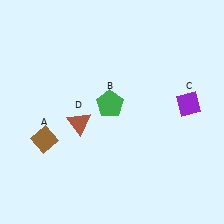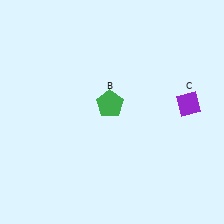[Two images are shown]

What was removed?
The brown diamond (A), the brown triangle (D) were removed in Image 2.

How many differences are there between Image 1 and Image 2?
There are 2 differences between the two images.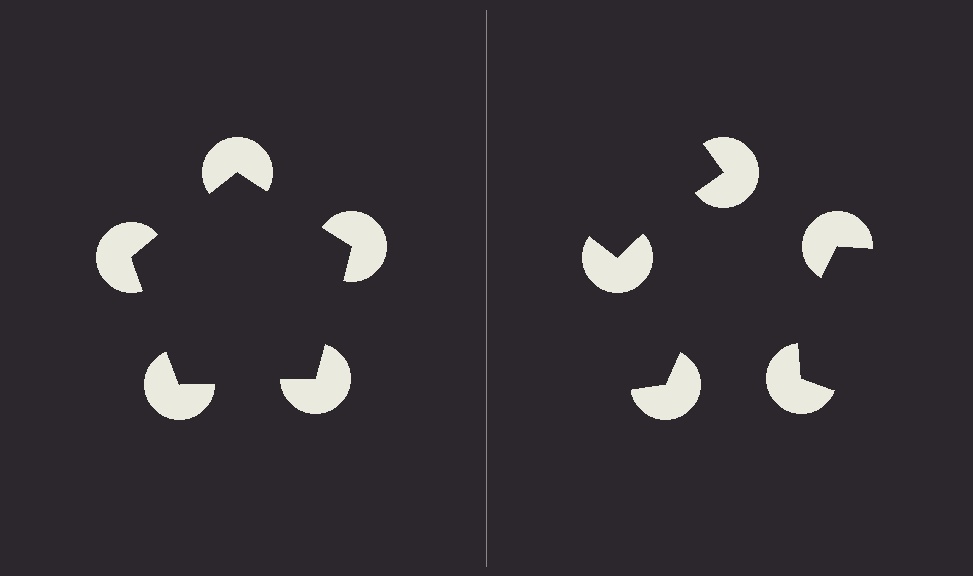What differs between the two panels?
The pac-man discs are positioned identically on both sides; only the wedge orientations differ. On the left they align to a pentagon; on the right they are misaligned.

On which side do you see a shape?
An illusory pentagon appears on the left side. On the right side the wedge cuts are rotated, so no coherent shape forms.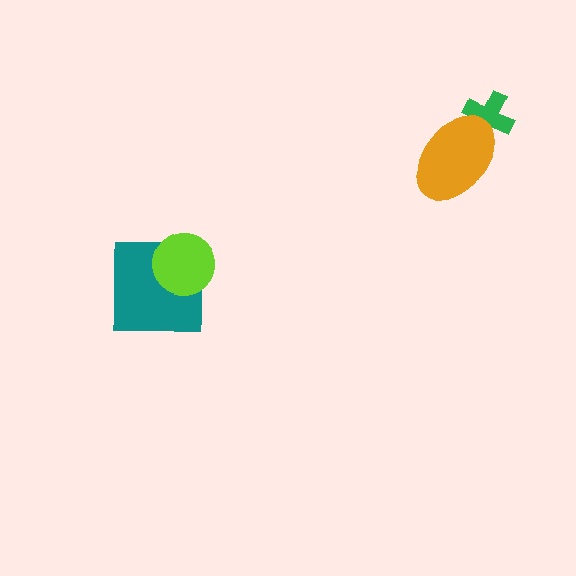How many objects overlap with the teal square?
1 object overlaps with the teal square.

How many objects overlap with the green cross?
1 object overlaps with the green cross.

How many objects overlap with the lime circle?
1 object overlaps with the lime circle.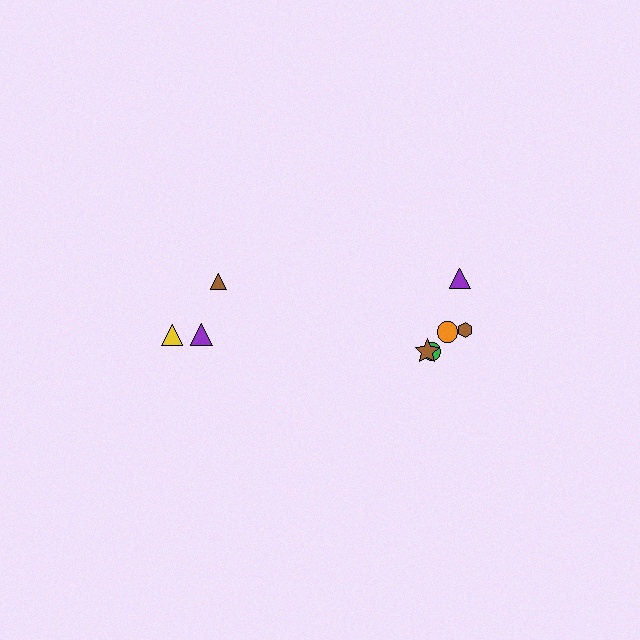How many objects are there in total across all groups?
There are 8 objects.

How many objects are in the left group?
There are 3 objects.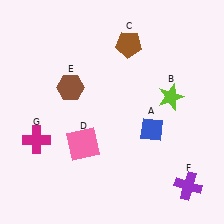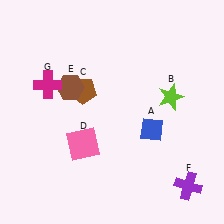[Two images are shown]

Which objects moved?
The objects that moved are: the brown pentagon (C), the magenta cross (G).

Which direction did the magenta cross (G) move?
The magenta cross (G) moved up.